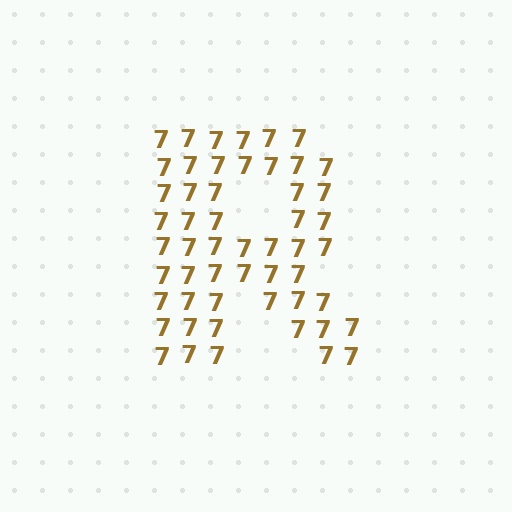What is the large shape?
The large shape is the letter R.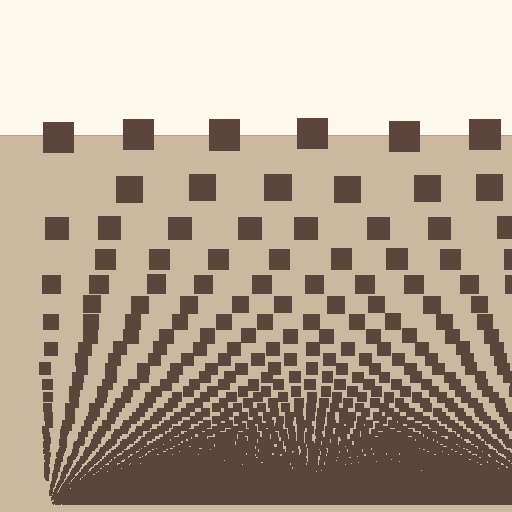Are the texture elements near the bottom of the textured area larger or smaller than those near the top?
Smaller. The gradient is inverted — elements near the bottom are smaller and denser.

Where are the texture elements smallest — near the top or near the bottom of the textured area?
Near the bottom.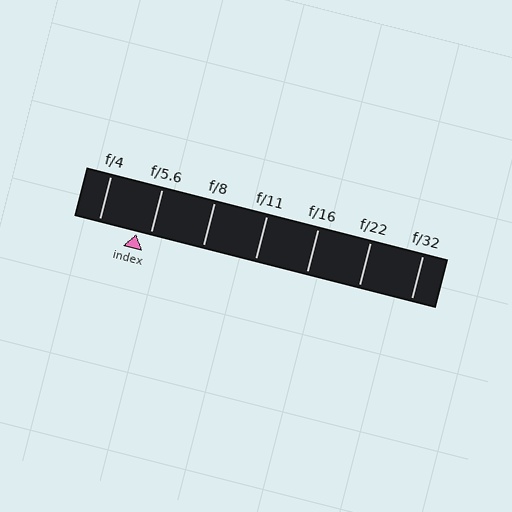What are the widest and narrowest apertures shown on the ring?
The widest aperture shown is f/4 and the narrowest is f/32.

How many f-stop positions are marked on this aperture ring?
There are 7 f-stop positions marked.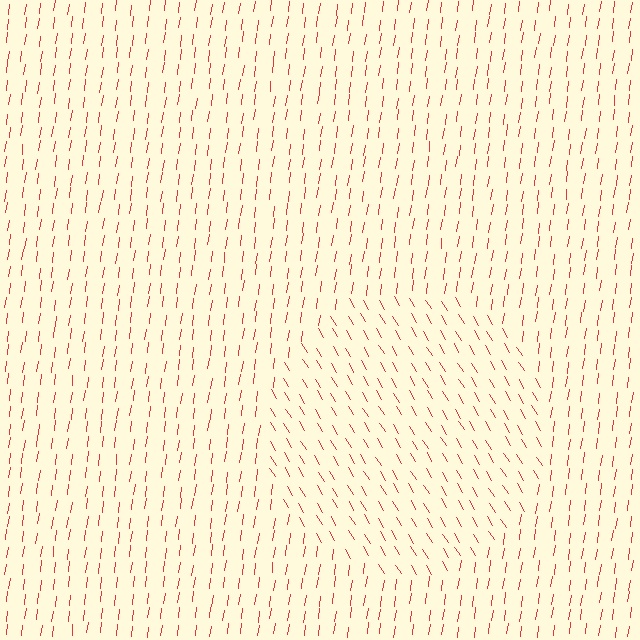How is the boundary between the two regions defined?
The boundary is defined purely by a change in line orientation (approximately 39 degrees difference). All lines are the same color and thickness.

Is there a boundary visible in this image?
Yes, there is a texture boundary formed by a change in line orientation.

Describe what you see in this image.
The image is filled with small red line segments. A circle region in the image has lines oriented differently from the surrounding lines, creating a visible texture boundary.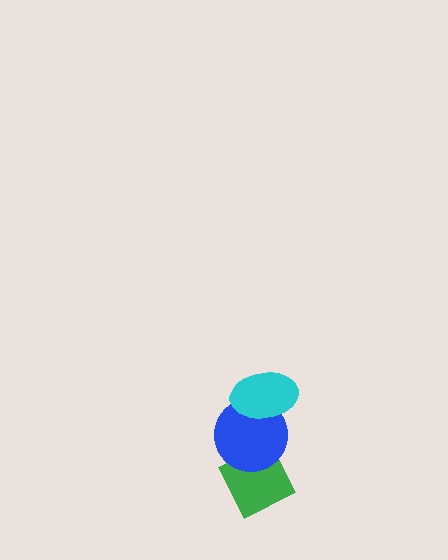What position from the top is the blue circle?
The blue circle is 2nd from the top.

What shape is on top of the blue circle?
The cyan ellipse is on top of the blue circle.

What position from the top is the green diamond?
The green diamond is 3rd from the top.